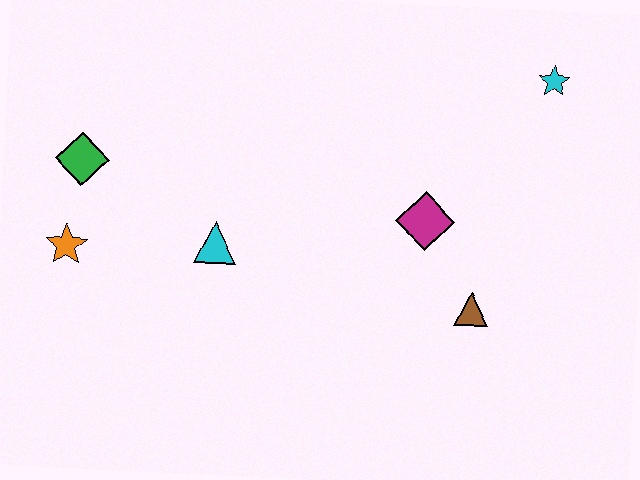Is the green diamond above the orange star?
Yes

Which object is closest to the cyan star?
The magenta diamond is closest to the cyan star.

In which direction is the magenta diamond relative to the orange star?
The magenta diamond is to the right of the orange star.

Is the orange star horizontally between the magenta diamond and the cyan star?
No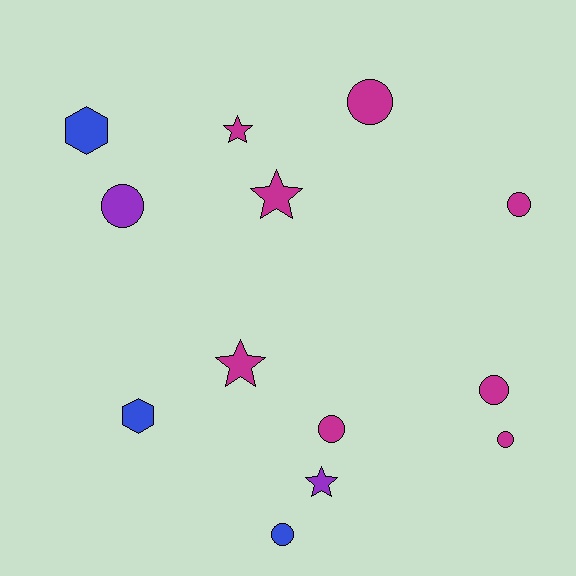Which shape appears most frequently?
Circle, with 7 objects.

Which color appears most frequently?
Magenta, with 8 objects.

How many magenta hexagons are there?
There are no magenta hexagons.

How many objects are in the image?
There are 13 objects.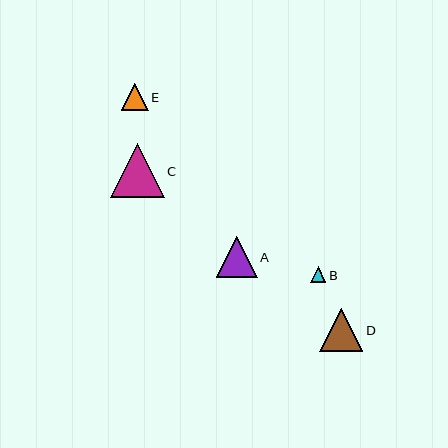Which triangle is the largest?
Triangle C is the largest with a size of approximately 54 pixels.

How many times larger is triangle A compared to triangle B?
Triangle A is approximately 2.6 times the size of triangle B.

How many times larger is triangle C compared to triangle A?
Triangle C is approximately 1.3 times the size of triangle A.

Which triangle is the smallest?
Triangle B is the smallest with a size of approximately 16 pixels.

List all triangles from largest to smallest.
From largest to smallest: C, D, A, E, B.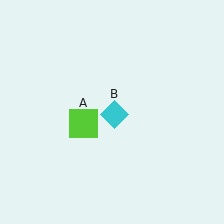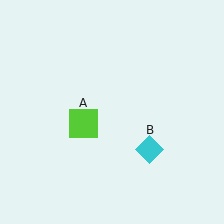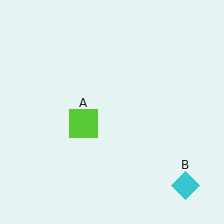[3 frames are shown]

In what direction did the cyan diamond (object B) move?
The cyan diamond (object B) moved down and to the right.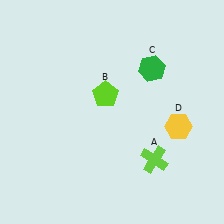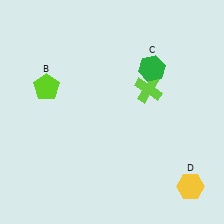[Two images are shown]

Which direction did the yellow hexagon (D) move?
The yellow hexagon (D) moved down.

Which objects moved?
The objects that moved are: the lime cross (A), the lime pentagon (B), the yellow hexagon (D).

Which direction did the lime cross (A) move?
The lime cross (A) moved up.